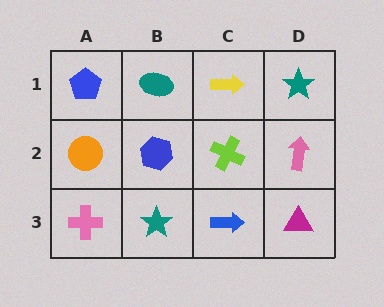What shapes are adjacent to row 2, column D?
A teal star (row 1, column D), a magenta triangle (row 3, column D), a lime cross (row 2, column C).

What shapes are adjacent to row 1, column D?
A pink arrow (row 2, column D), a yellow arrow (row 1, column C).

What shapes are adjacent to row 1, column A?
An orange circle (row 2, column A), a teal ellipse (row 1, column B).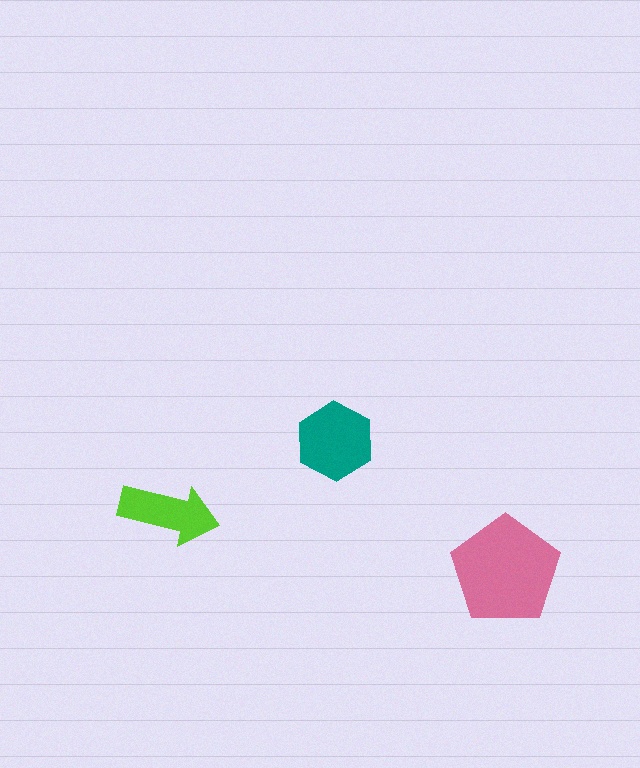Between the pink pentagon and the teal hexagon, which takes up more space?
The pink pentagon.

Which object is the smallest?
The lime arrow.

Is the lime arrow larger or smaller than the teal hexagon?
Smaller.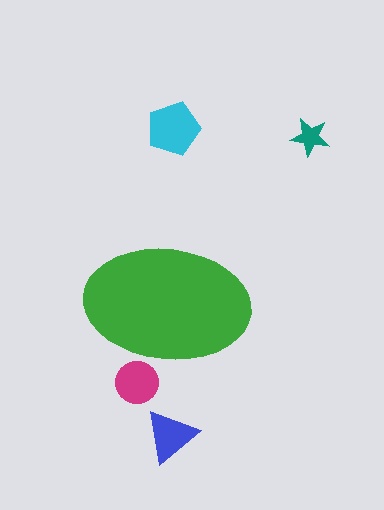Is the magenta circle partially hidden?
Yes, the magenta circle is partially hidden behind the green ellipse.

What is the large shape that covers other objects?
A green ellipse.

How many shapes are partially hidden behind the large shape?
1 shape is partially hidden.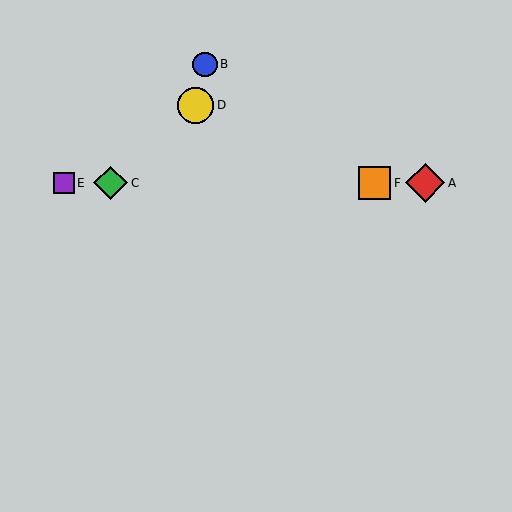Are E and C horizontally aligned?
Yes, both are at y≈183.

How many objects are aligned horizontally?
4 objects (A, C, E, F) are aligned horizontally.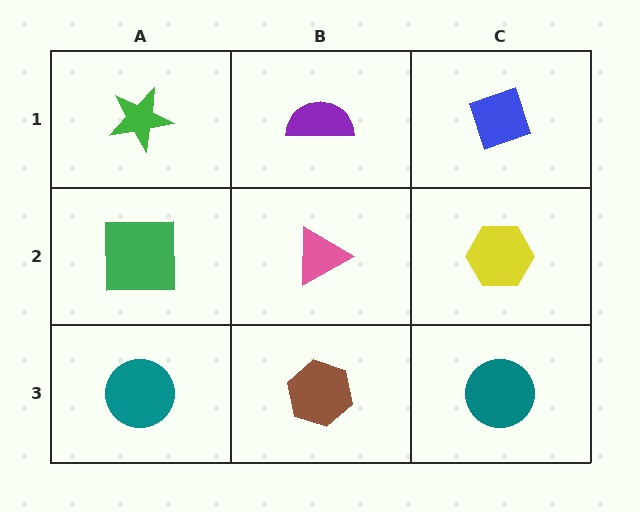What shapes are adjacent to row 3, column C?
A yellow hexagon (row 2, column C), a brown hexagon (row 3, column B).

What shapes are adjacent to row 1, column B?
A pink triangle (row 2, column B), a green star (row 1, column A), a blue diamond (row 1, column C).